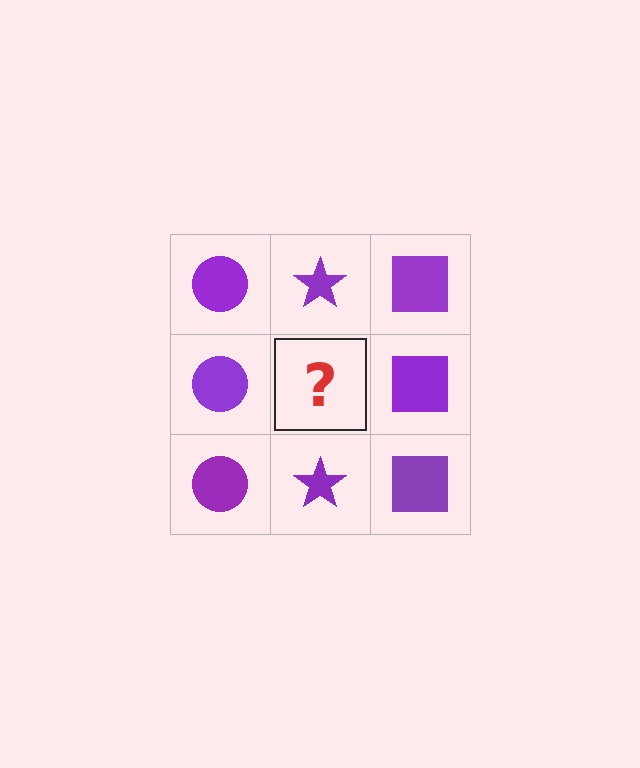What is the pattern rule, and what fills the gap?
The rule is that each column has a consistent shape. The gap should be filled with a purple star.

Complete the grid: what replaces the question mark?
The question mark should be replaced with a purple star.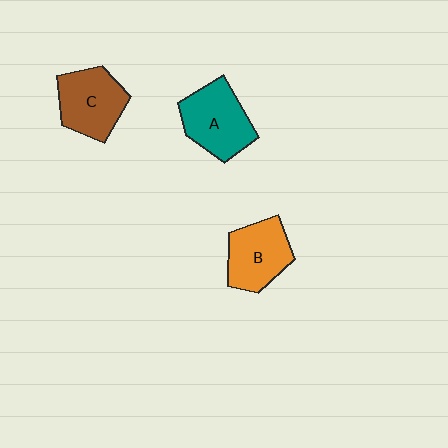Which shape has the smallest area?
Shape B (orange).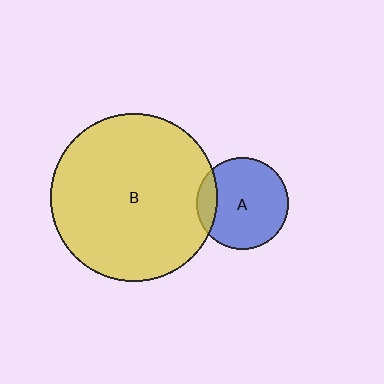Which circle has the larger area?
Circle B (yellow).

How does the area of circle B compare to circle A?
Approximately 3.3 times.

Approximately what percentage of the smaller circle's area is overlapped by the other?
Approximately 15%.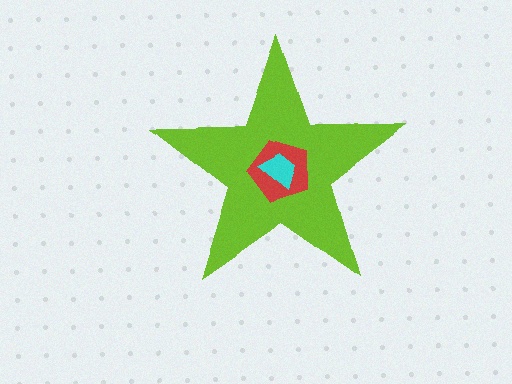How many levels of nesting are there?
3.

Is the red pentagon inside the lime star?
Yes.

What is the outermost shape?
The lime star.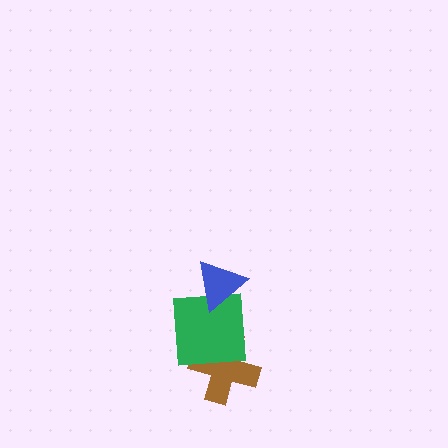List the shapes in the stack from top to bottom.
From top to bottom: the blue triangle, the green square, the brown cross.